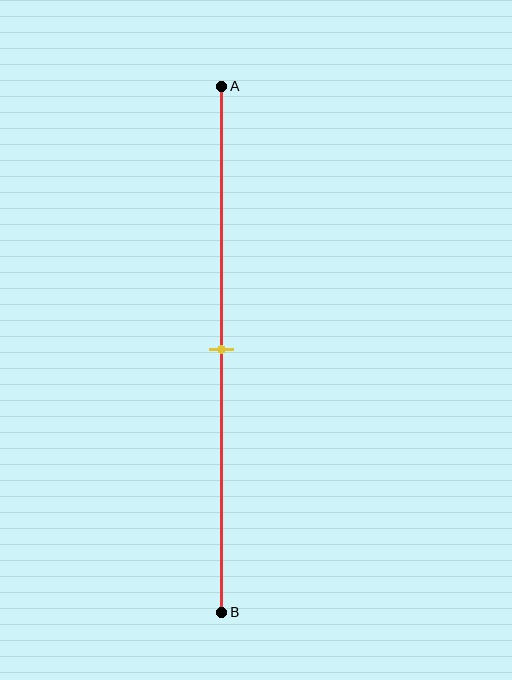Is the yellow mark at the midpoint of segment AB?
Yes, the mark is approximately at the midpoint.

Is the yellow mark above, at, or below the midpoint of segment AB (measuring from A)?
The yellow mark is approximately at the midpoint of segment AB.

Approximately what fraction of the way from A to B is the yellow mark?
The yellow mark is approximately 50% of the way from A to B.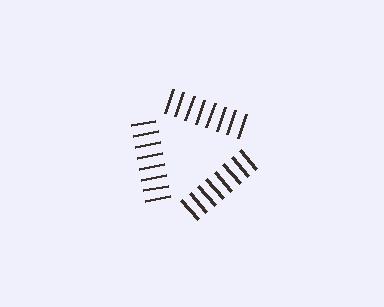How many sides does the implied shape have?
3 sides — the line-ends trace a triangle.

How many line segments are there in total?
24 — 8 along each of the 3 edges.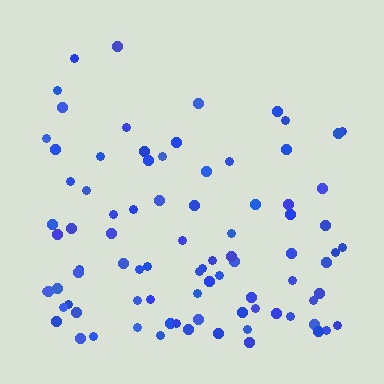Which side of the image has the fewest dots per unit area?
The top.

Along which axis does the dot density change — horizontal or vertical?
Vertical.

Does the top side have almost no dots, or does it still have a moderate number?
Still a moderate number, just noticeably fewer than the bottom.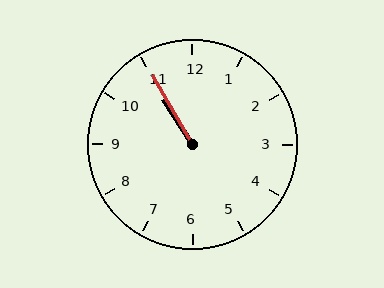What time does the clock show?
10:55.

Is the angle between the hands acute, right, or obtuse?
It is acute.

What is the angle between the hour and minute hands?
Approximately 2 degrees.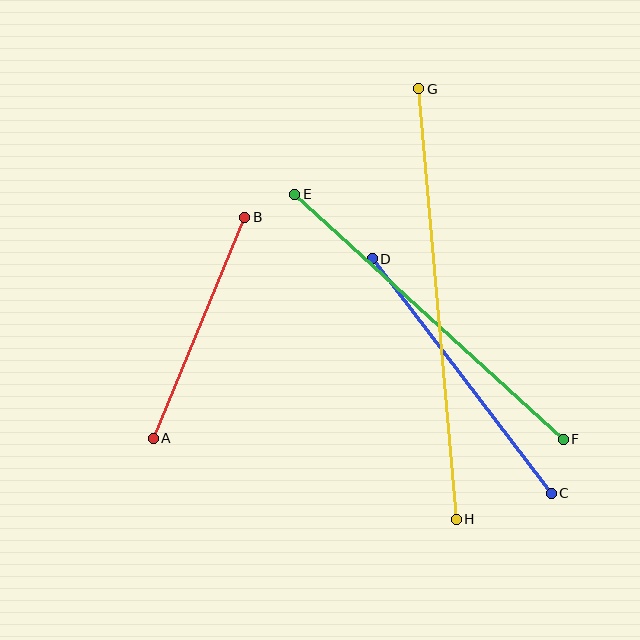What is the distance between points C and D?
The distance is approximately 295 pixels.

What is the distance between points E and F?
The distance is approximately 364 pixels.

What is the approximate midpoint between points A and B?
The midpoint is at approximately (199, 328) pixels.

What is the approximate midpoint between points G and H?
The midpoint is at approximately (438, 304) pixels.